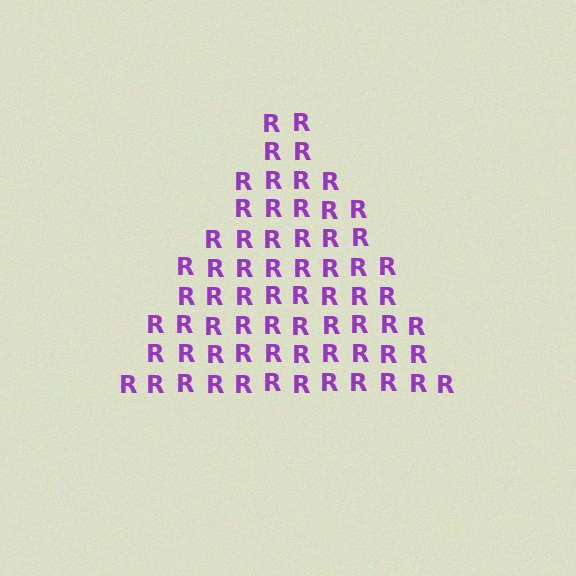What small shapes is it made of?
It is made of small letter R's.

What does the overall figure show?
The overall figure shows a triangle.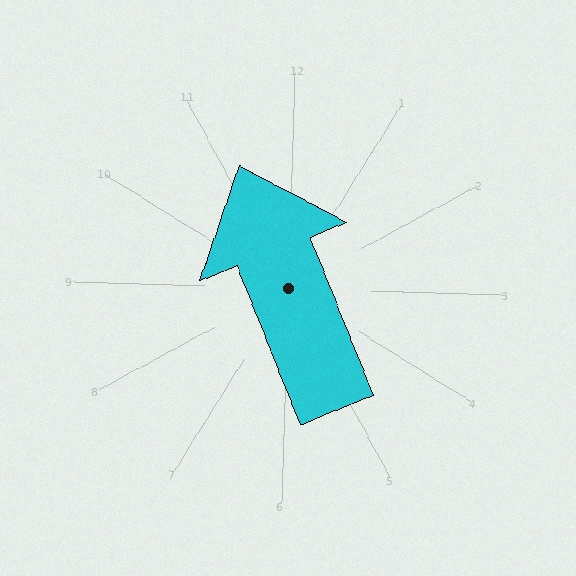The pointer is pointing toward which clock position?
Roughly 11 o'clock.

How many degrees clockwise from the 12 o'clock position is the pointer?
Approximately 336 degrees.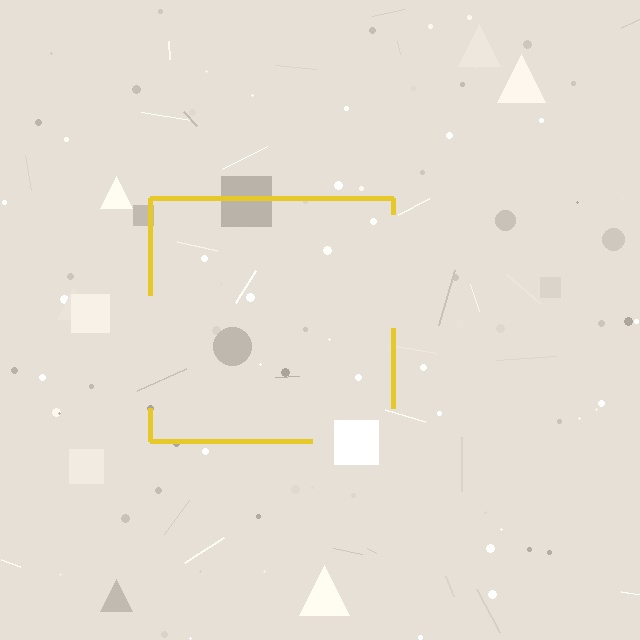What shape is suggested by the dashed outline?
The dashed outline suggests a square.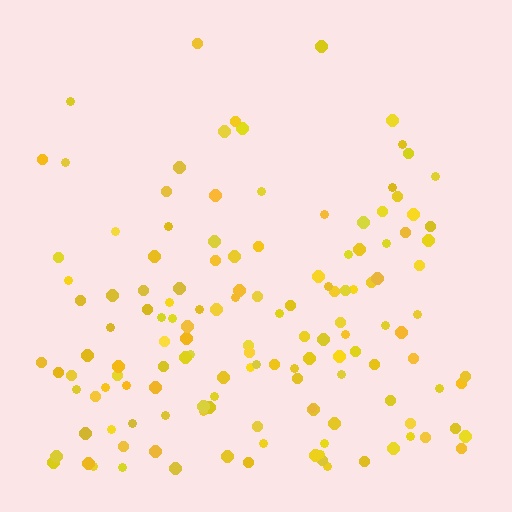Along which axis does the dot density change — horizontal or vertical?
Vertical.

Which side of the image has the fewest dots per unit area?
The top.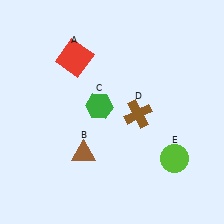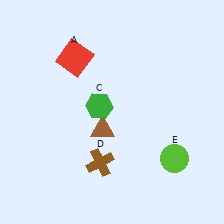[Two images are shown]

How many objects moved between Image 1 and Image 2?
2 objects moved between the two images.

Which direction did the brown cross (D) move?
The brown cross (D) moved down.